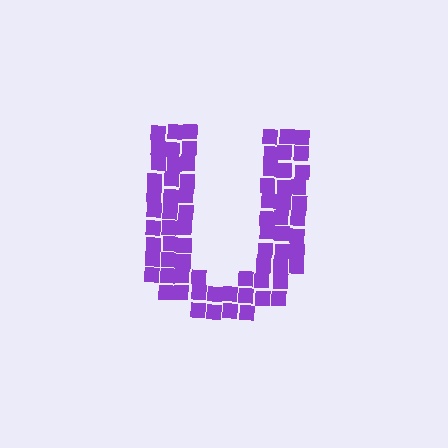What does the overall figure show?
The overall figure shows the letter U.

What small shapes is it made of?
It is made of small squares.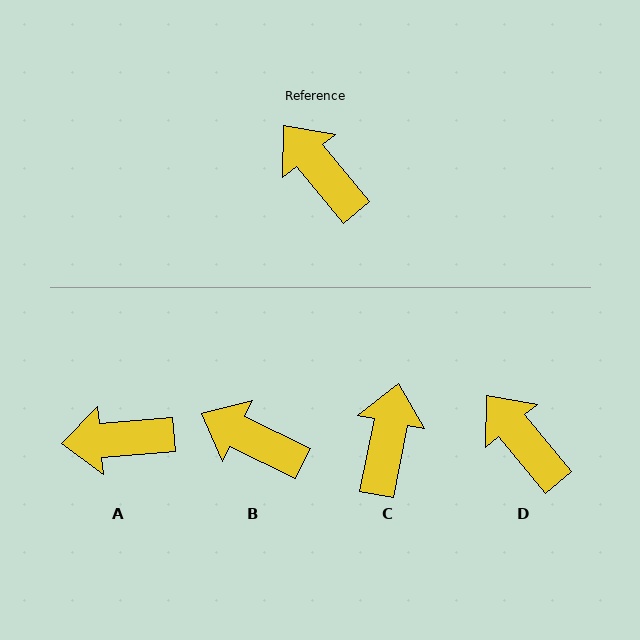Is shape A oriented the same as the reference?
No, it is off by about 55 degrees.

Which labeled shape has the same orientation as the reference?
D.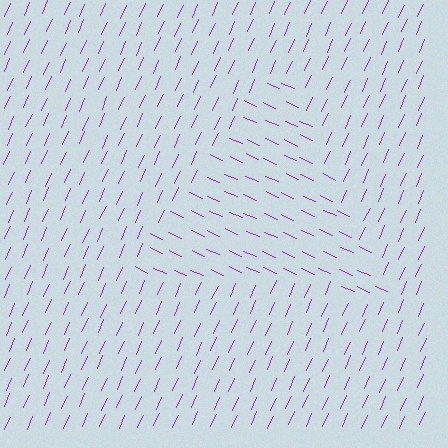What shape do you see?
I see a triangle.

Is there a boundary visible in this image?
Yes, there is a texture boundary formed by a change in line orientation.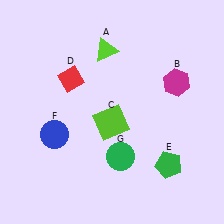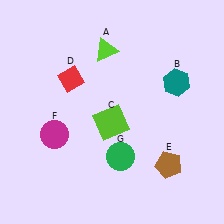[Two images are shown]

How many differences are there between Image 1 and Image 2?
There are 3 differences between the two images.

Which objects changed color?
B changed from magenta to teal. E changed from green to brown. F changed from blue to magenta.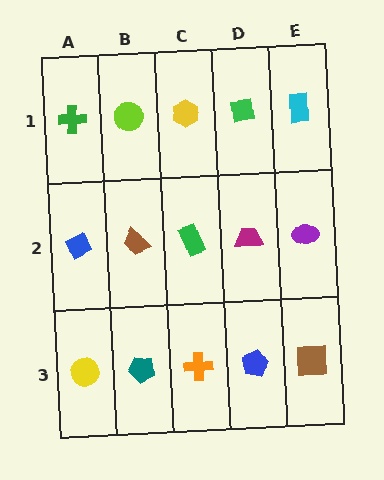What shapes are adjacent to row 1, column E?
A purple ellipse (row 2, column E), a green square (row 1, column D).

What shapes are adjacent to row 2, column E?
A cyan rectangle (row 1, column E), a brown square (row 3, column E), a magenta trapezoid (row 2, column D).